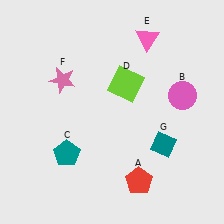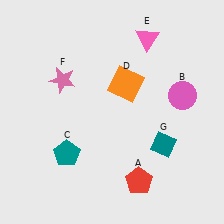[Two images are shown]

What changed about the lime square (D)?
In Image 1, D is lime. In Image 2, it changed to orange.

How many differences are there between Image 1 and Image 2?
There is 1 difference between the two images.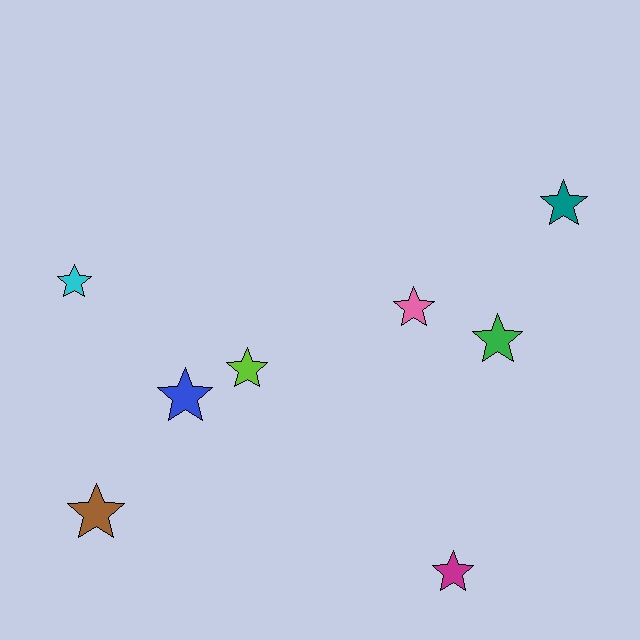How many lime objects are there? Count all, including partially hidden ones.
There is 1 lime object.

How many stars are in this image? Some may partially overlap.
There are 8 stars.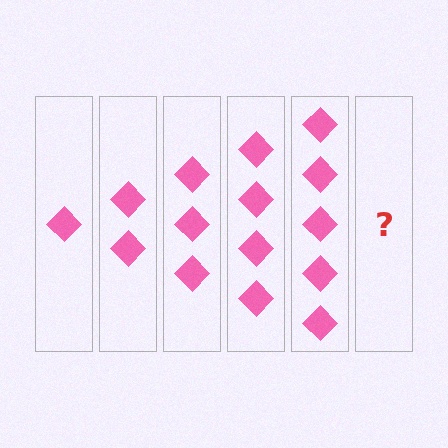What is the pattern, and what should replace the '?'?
The pattern is that each step adds one more diamond. The '?' should be 6 diamonds.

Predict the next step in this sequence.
The next step is 6 diamonds.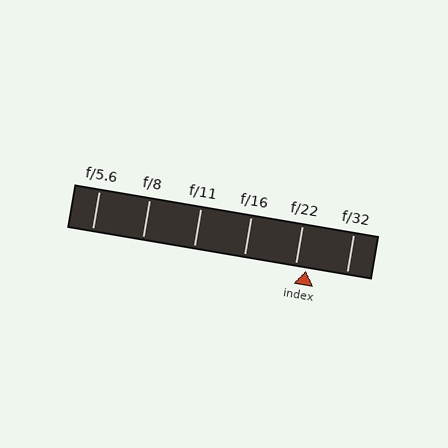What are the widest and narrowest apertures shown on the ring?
The widest aperture shown is f/5.6 and the narrowest is f/32.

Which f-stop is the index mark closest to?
The index mark is closest to f/22.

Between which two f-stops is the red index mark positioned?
The index mark is between f/22 and f/32.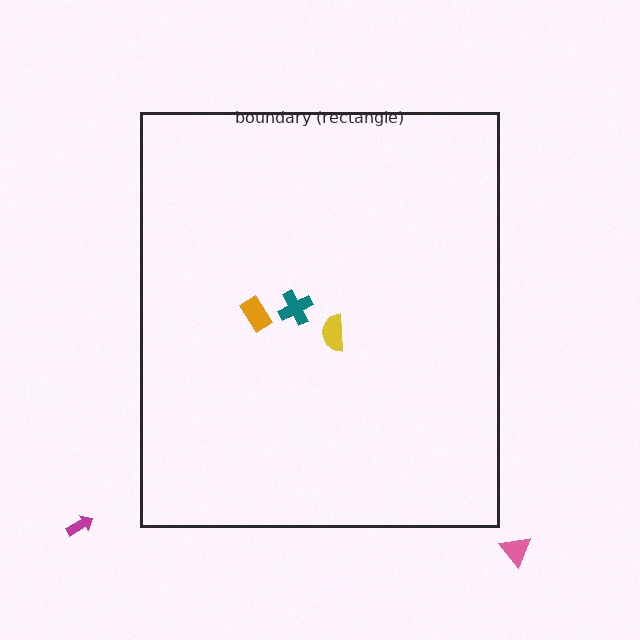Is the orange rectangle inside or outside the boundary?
Inside.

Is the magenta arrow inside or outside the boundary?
Outside.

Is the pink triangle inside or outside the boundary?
Outside.